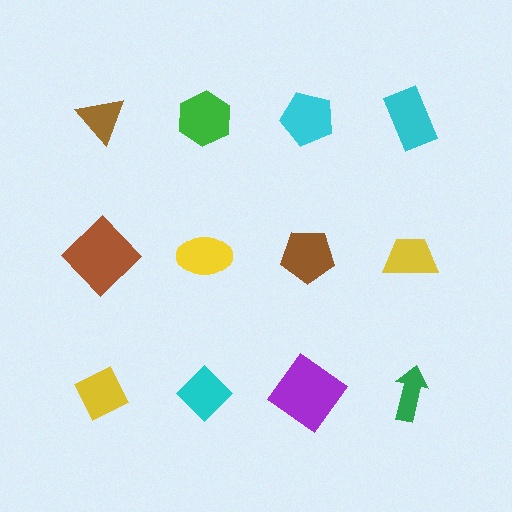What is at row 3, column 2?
A cyan diamond.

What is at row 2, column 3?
A brown pentagon.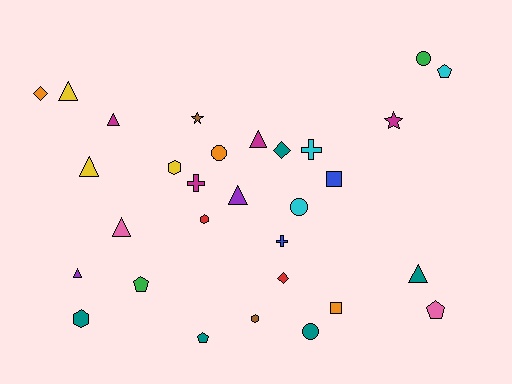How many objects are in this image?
There are 30 objects.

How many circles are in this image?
There are 4 circles.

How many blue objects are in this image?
There are 2 blue objects.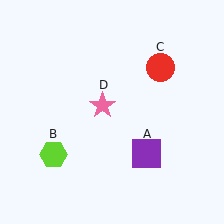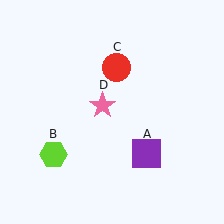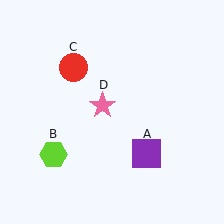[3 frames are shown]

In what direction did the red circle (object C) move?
The red circle (object C) moved left.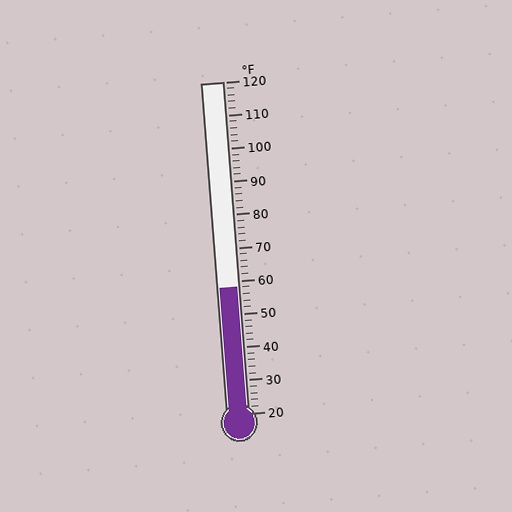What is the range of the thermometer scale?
The thermometer scale ranges from 20°F to 120°F.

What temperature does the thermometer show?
The thermometer shows approximately 58°F.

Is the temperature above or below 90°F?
The temperature is below 90°F.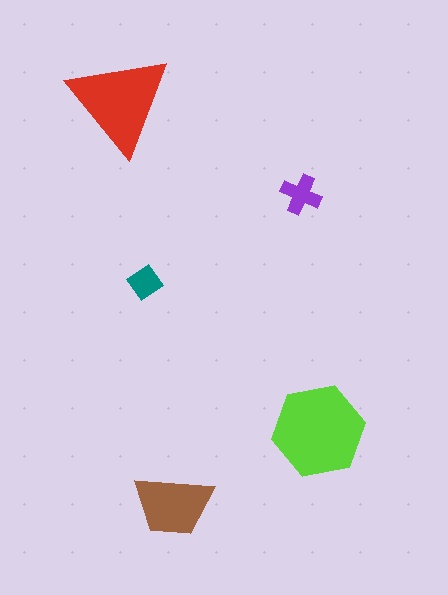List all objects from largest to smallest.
The lime hexagon, the red triangle, the brown trapezoid, the purple cross, the teal diamond.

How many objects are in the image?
There are 5 objects in the image.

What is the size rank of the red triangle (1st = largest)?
2nd.